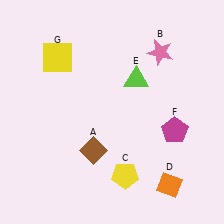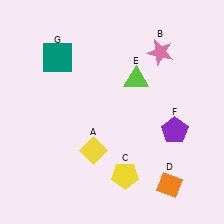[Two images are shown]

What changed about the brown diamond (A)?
In Image 1, A is brown. In Image 2, it changed to yellow.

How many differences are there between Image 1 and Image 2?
There are 3 differences between the two images.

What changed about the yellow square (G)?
In Image 1, G is yellow. In Image 2, it changed to teal.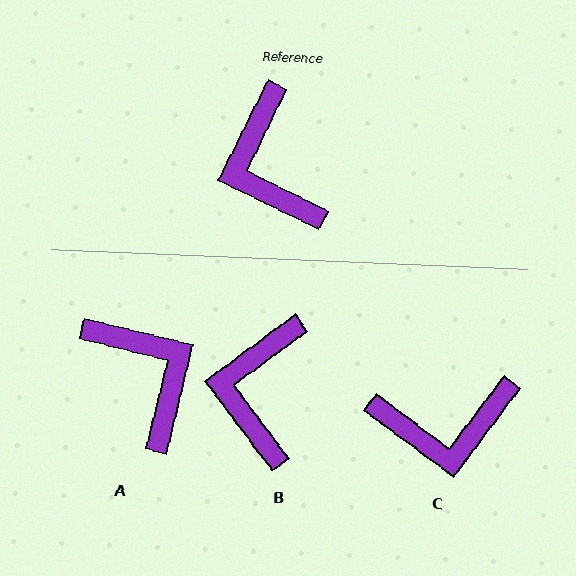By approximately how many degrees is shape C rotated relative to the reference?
Approximately 79 degrees counter-clockwise.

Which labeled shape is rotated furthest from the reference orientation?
A, about 168 degrees away.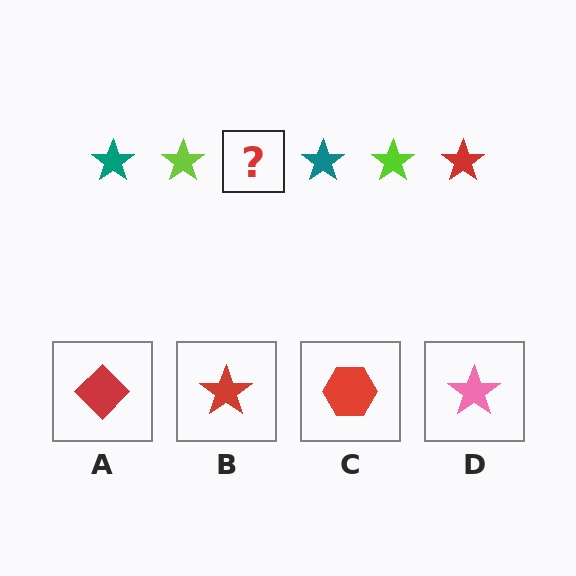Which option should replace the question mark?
Option B.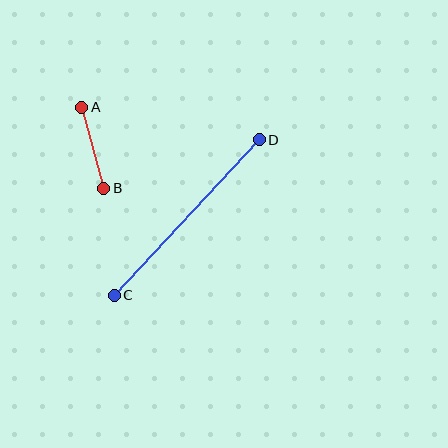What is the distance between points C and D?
The distance is approximately 213 pixels.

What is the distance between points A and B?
The distance is approximately 84 pixels.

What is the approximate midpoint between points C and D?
The midpoint is at approximately (187, 218) pixels.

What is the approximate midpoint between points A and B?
The midpoint is at approximately (93, 148) pixels.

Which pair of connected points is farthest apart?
Points C and D are farthest apart.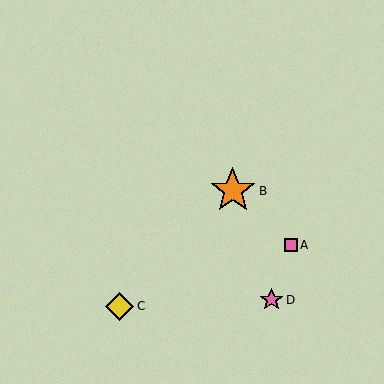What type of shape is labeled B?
Shape B is an orange star.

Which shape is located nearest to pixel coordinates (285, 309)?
The pink star (labeled D) at (272, 300) is nearest to that location.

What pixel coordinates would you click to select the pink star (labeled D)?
Click at (272, 300) to select the pink star D.